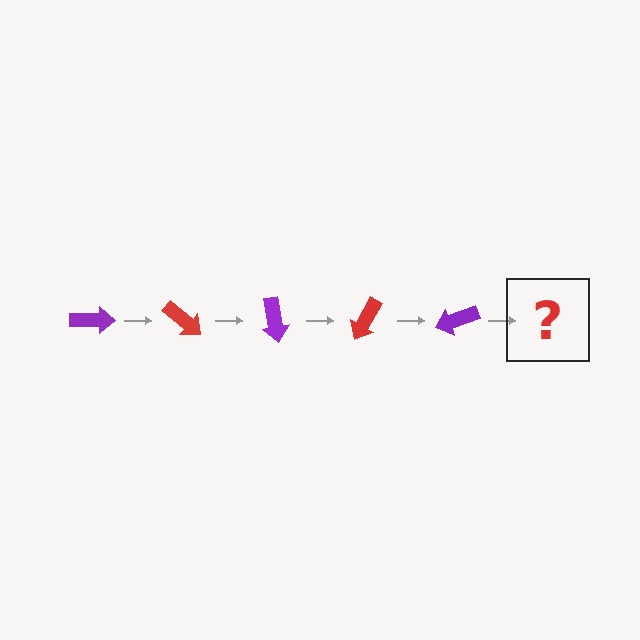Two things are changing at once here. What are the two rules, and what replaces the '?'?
The two rules are that it rotates 40 degrees each step and the color cycles through purple and red. The '?' should be a red arrow, rotated 200 degrees from the start.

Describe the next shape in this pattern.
It should be a red arrow, rotated 200 degrees from the start.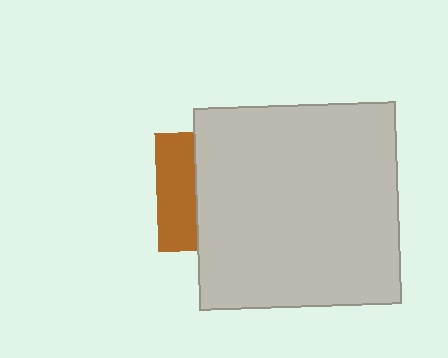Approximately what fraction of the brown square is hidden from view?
Roughly 67% of the brown square is hidden behind the light gray square.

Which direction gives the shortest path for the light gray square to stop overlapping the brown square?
Moving right gives the shortest separation.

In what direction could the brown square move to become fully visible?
The brown square could move left. That would shift it out from behind the light gray square entirely.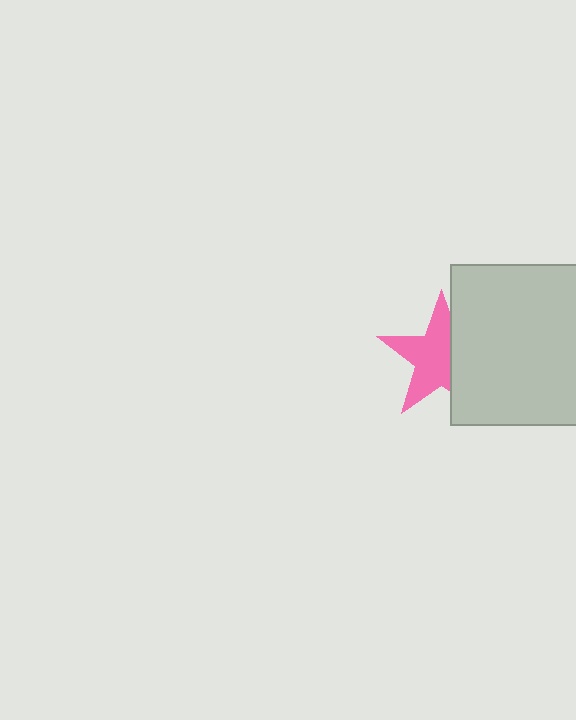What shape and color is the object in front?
The object in front is a light gray square.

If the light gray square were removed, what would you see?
You would see the complete pink star.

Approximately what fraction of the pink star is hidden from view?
Roughly 38% of the pink star is hidden behind the light gray square.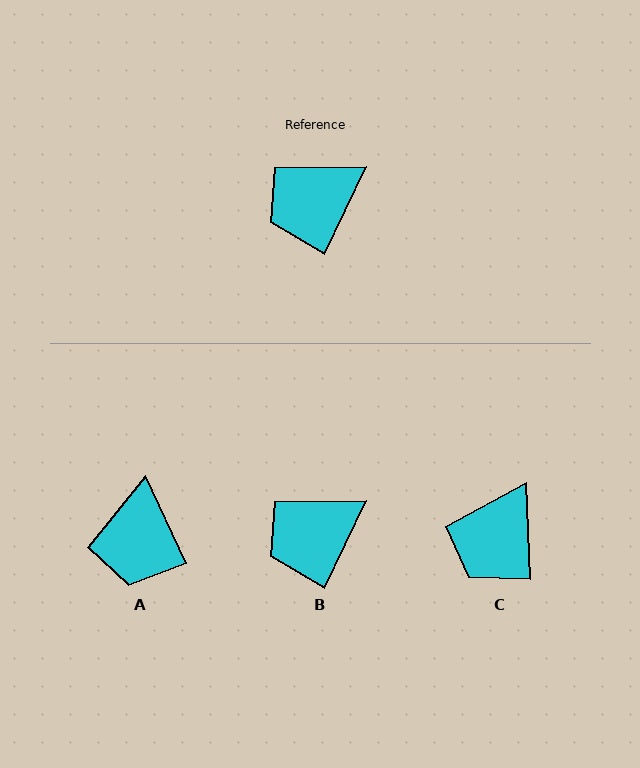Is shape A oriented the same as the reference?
No, it is off by about 51 degrees.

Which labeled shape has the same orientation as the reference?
B.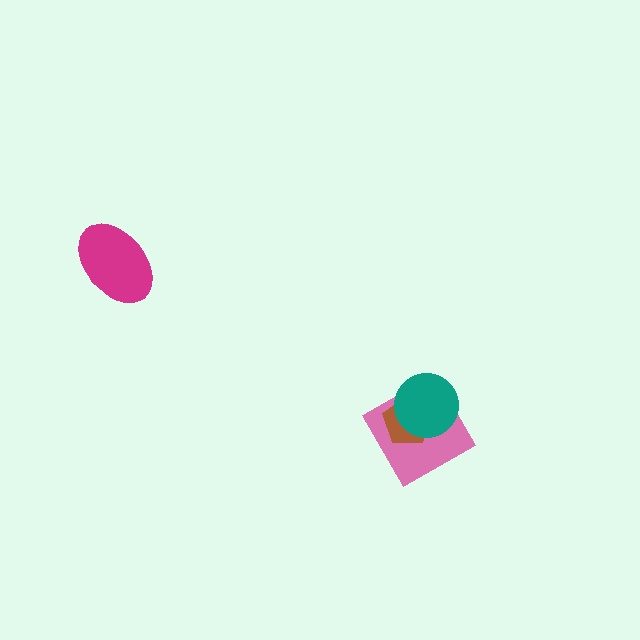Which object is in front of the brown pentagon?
The teal circle is in front of the brown pentagon.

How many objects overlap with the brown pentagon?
2 objects overlap with the brown pentagon.